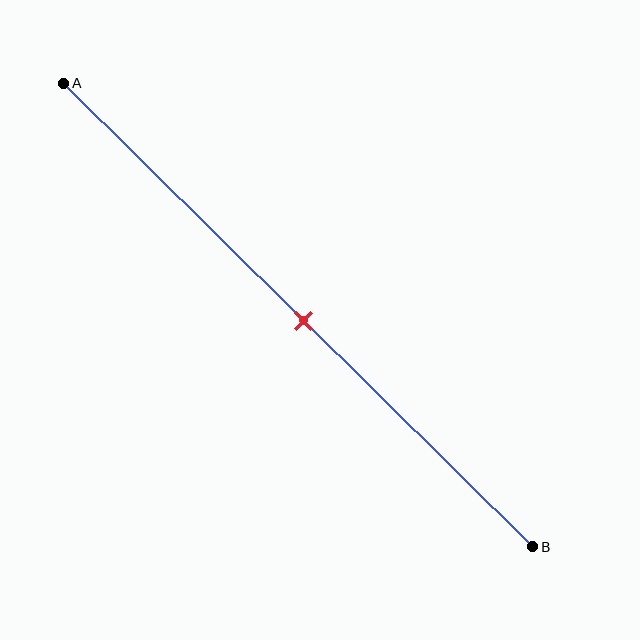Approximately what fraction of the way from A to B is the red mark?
The red mark is approximately 50% of the way from A to B.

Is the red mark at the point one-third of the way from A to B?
No, the mark is at about 50% from A, not at the 33% one-third point.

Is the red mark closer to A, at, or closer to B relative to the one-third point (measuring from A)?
The red mark is closer to point B than the one-third point of segment AB.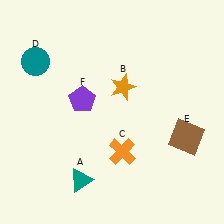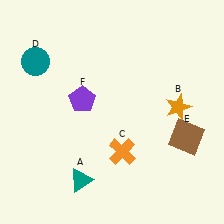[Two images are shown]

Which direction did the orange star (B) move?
The orange star (B) moved right.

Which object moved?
The orange star (B) moved right.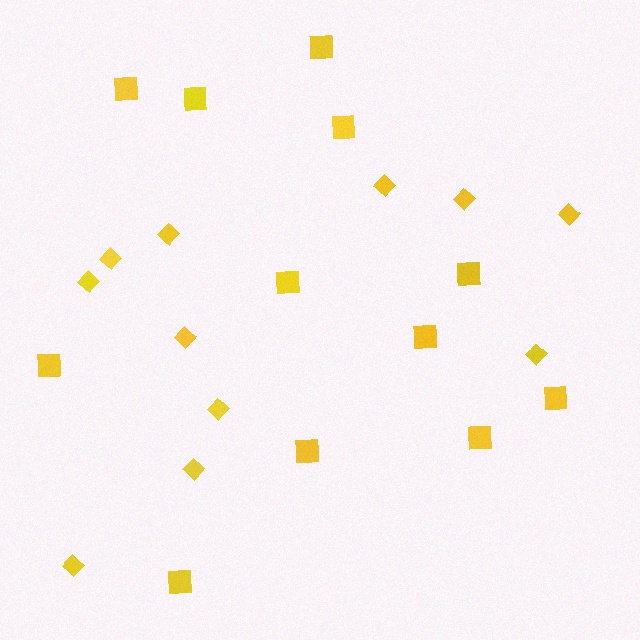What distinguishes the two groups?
There are 2 groups: one group of diamonds (11) and one group of squares (12).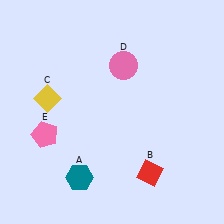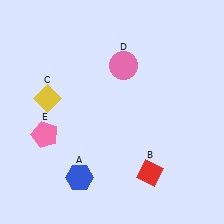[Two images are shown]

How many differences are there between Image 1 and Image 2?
There is 1 difference between the two images.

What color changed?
The hexagon (A) changed from teal in Image 1 to blue in Image 2.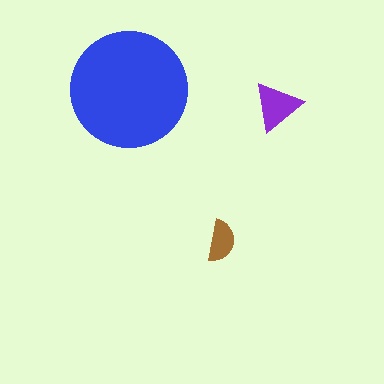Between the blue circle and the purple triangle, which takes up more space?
The blue circle.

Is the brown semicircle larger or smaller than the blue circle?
Smaller.